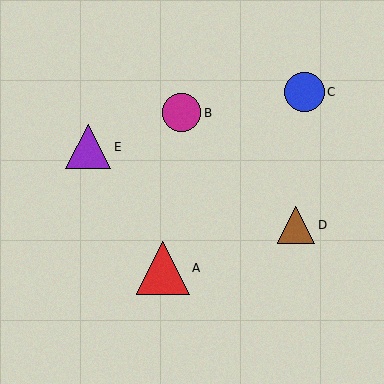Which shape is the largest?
The red triangle (labeled A) is the largest.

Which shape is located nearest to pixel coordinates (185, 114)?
The magenta circle (labeled B) at (182, 113) is nearest to that location.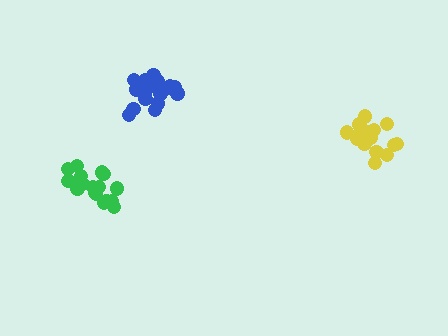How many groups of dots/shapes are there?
There are 3 groups.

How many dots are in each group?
Group 1: 16 dots, Group 2: 19 dots, Group 3: 17 dots (52 total).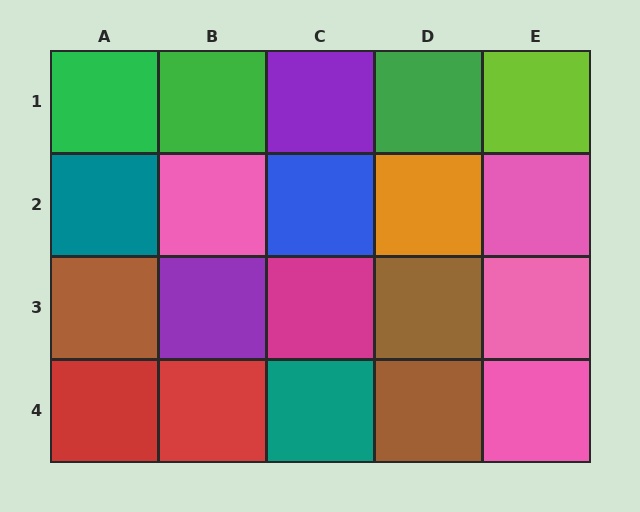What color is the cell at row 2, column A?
Teal.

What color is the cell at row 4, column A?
Red.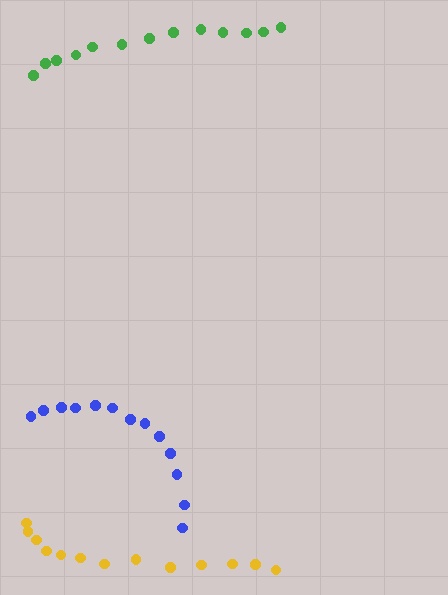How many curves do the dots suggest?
There are 3 distinct paths.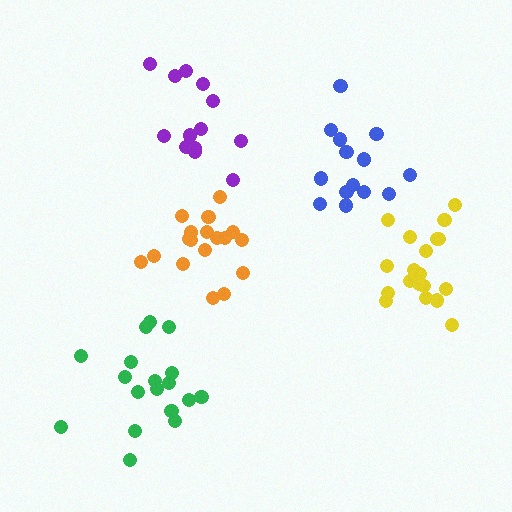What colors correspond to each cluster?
The clusters are colored: purple, yellow, green, orange, blue.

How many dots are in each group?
Group 1: 13 dots, Group 2: 19 dots, Group 3: 18 dots, Group 4: 18 dots, Group 5: 14 dots (82 total).